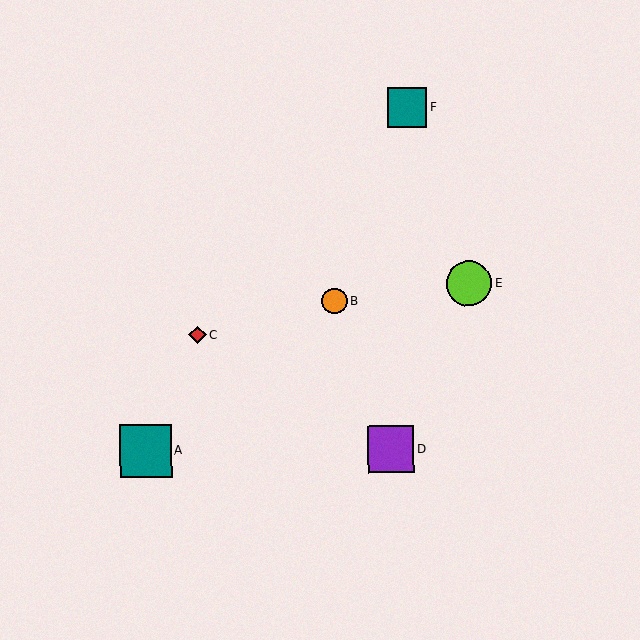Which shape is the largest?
The teal square (labeled A) is the largest.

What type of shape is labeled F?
Shape F is a teal square.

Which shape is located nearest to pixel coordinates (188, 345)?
The red diamond (labeled C) at (198, 335) is nearest to that location.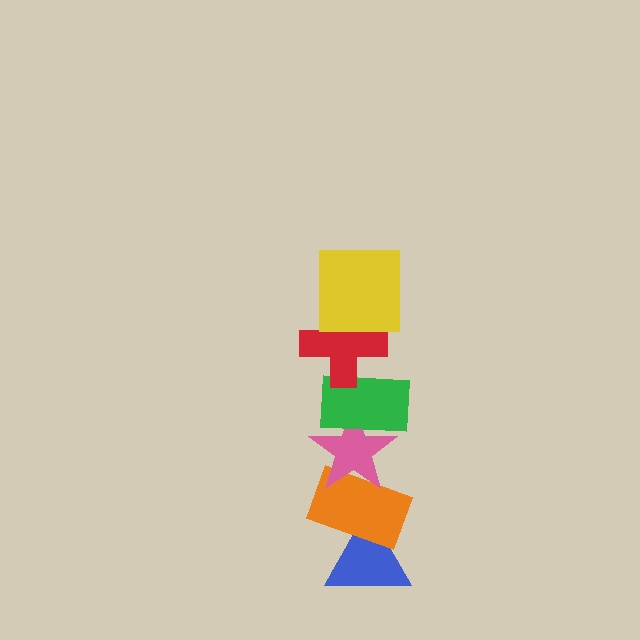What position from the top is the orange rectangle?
The orange rectangle is 5th from the top.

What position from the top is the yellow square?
The yellow square is 1st from the top.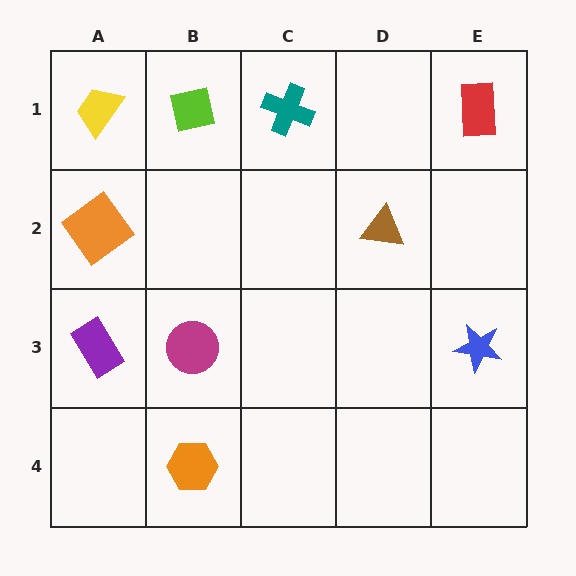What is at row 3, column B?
A magenta circle.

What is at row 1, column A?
A yellow trapezoid.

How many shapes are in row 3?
3 shapes.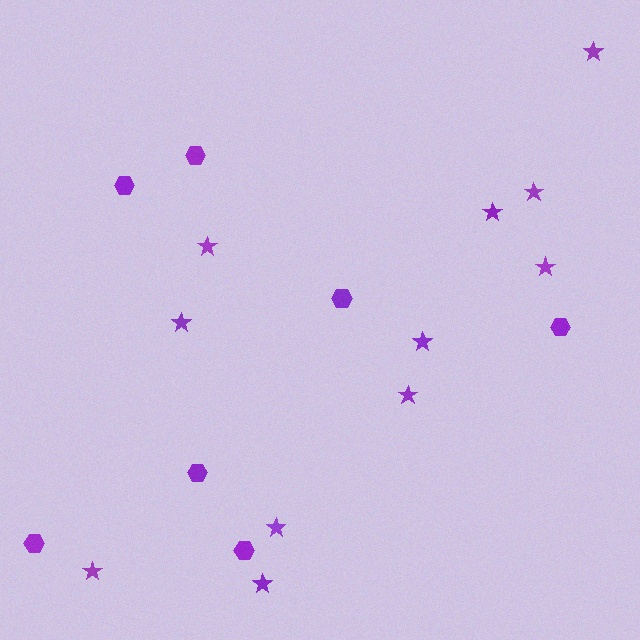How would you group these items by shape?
There are 2 groups: one group of stars (11) and one group of hexagons (7).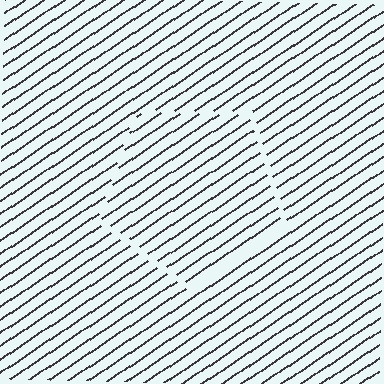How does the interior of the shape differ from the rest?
The interior of the shape contains the same grating, shifted by half a period — the contour is defined by the phase discontinuity where line-ends from the inner and outer gratings abut.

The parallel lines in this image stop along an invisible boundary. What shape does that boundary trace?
An illusory pentagon. The interior of the shape contains the same grating, shifted by half a period — the contour is defined by the phase discontinuity where line-ends from the inner and outer gratings abut.